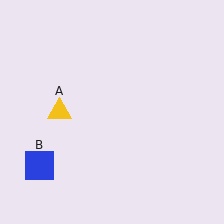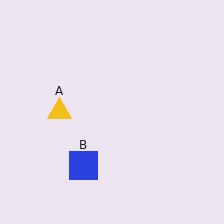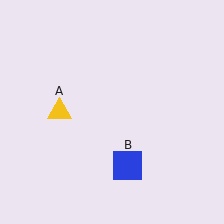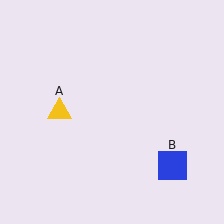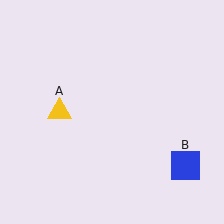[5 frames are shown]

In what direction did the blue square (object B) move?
The blue square (object B) moved right.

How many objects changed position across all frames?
1 object changed position: blue square (object B).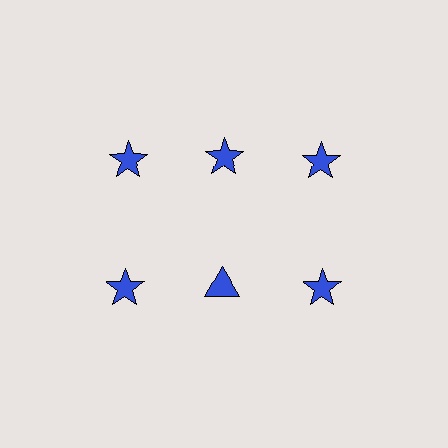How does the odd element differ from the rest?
It has a different shape: triangle instead of star.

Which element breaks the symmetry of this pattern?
The blue triangle in the second row, second from left column breaks the symmetry. All other shapes are blue stars.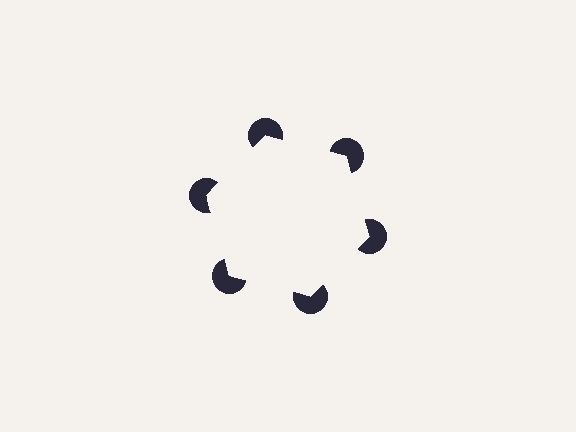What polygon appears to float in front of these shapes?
An illusory hexagon — its edges are inferred from the aligned wedge cuts in the pac-man discs, not physically drawn.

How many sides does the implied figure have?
6 sides.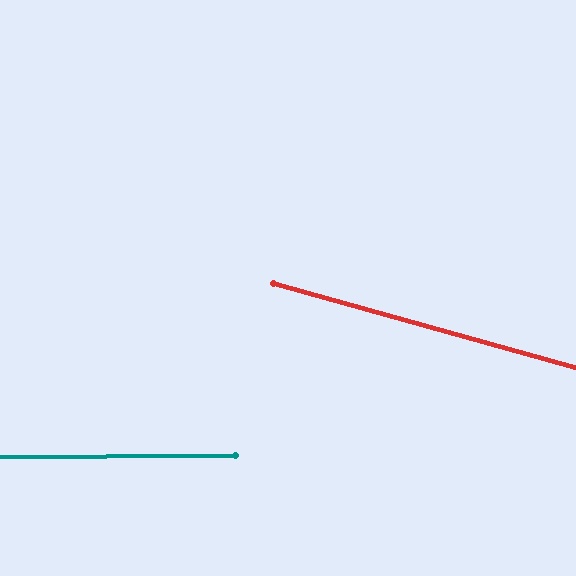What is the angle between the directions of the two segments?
Approximately 16 degrees.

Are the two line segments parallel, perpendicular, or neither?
Neither parallel nor perpendicular — they differ by about 16°.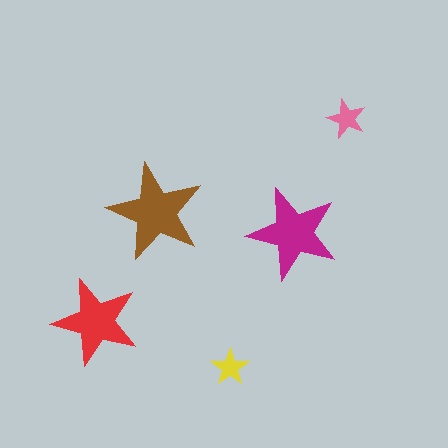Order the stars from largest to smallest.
the brown one, the magenta one, the red one, the pink one, the yellow one.